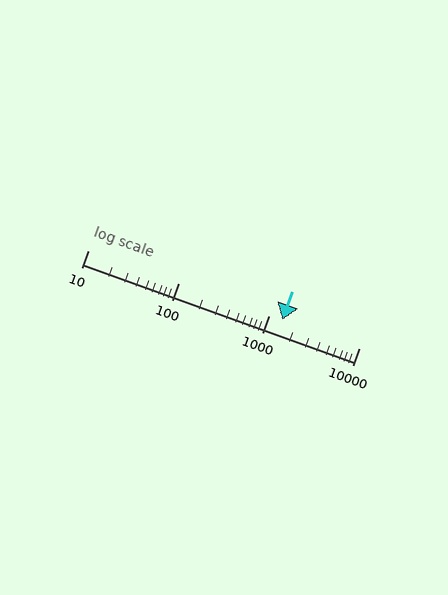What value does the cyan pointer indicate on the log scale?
The pointer indicates approximately 1400.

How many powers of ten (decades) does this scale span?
The scale spans 3 decades, from 10 to 10000.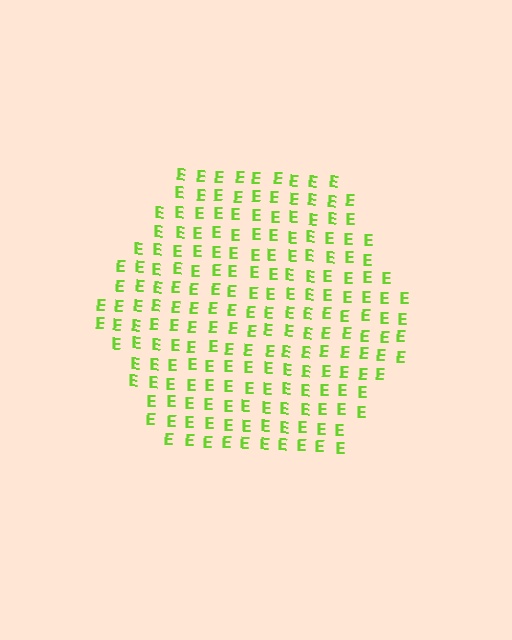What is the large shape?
The large shape is a hexagon.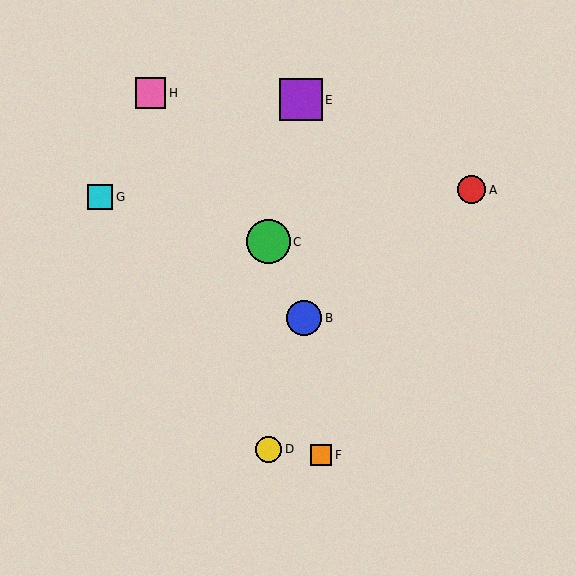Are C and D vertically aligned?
Yes, both are at x≈268.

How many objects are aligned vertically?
2 objects (C, D) are aligned vertically.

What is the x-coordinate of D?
Object D is at x≈268.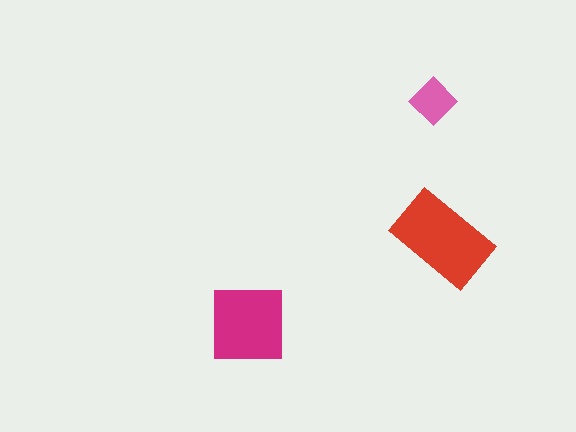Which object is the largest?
The red rectangle.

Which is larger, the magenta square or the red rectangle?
The red rectangle.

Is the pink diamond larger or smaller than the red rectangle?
Smaller.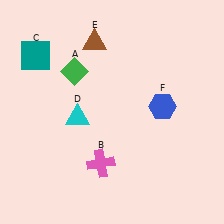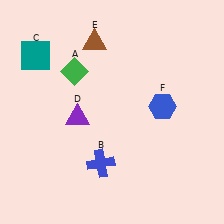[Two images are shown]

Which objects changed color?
B changed from pink to blue. D changed from cyan to purple.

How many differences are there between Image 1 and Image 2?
There are 2 differences between the two images.